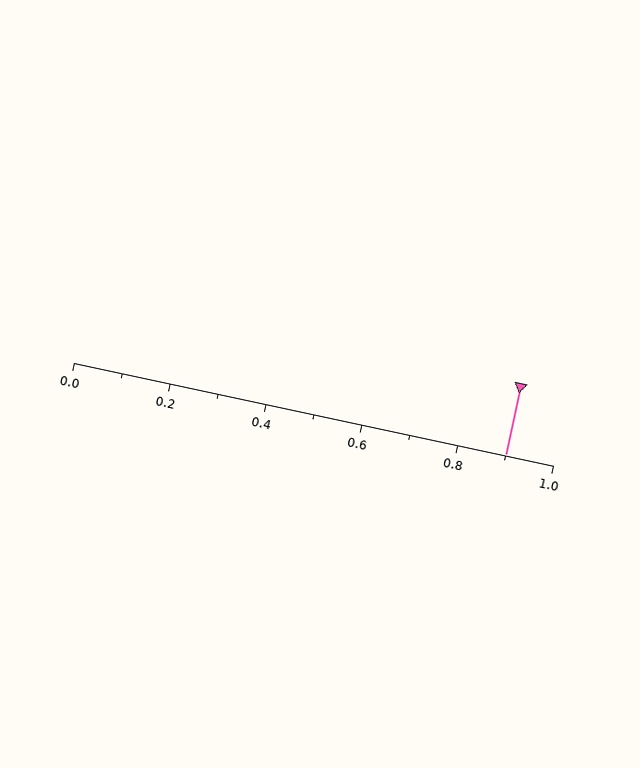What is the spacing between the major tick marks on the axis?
The major ticks are spaced 0.2 apart.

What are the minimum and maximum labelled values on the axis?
The axis runs from 0.0 to 1.0.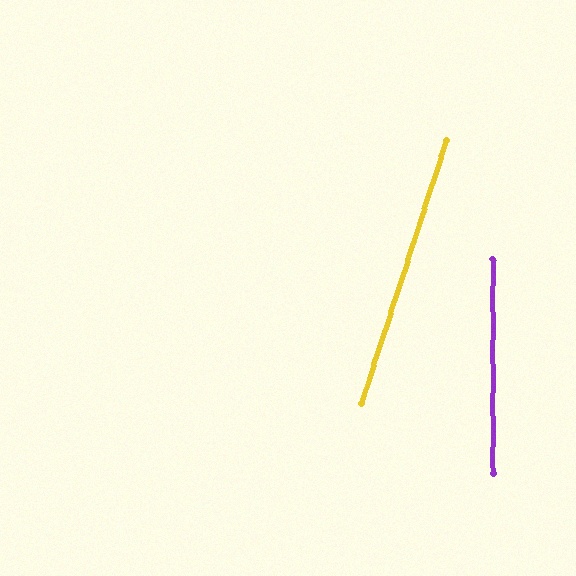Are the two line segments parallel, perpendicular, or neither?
Neither parallel nor perpendicular — they differ by about 18°.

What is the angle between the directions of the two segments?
Approximately 18 degrees.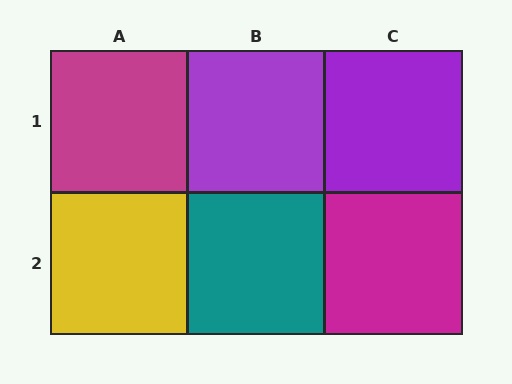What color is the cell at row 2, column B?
Teal.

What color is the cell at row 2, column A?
Yellow.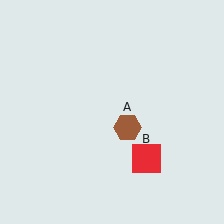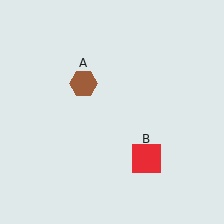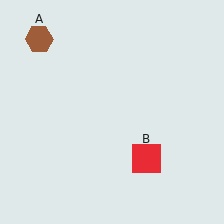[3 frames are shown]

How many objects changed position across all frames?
1 object changed position: brown hexagon (object A).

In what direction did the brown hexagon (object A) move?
The brown hexagon (object A) moved up and to the left.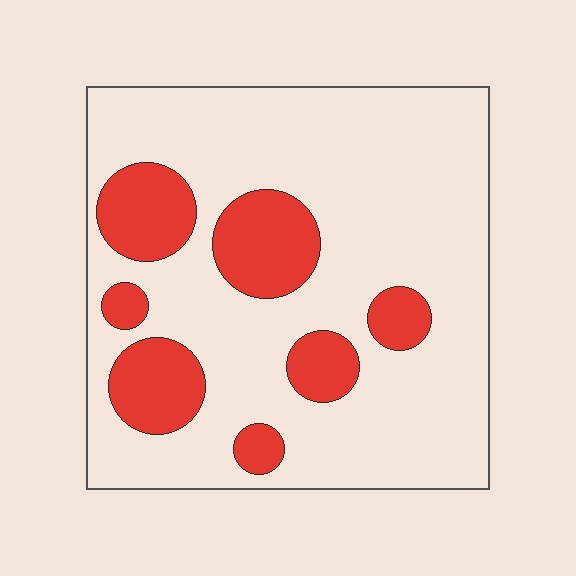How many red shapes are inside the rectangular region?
7.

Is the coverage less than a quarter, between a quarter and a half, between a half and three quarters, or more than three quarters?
Less than a quarter.